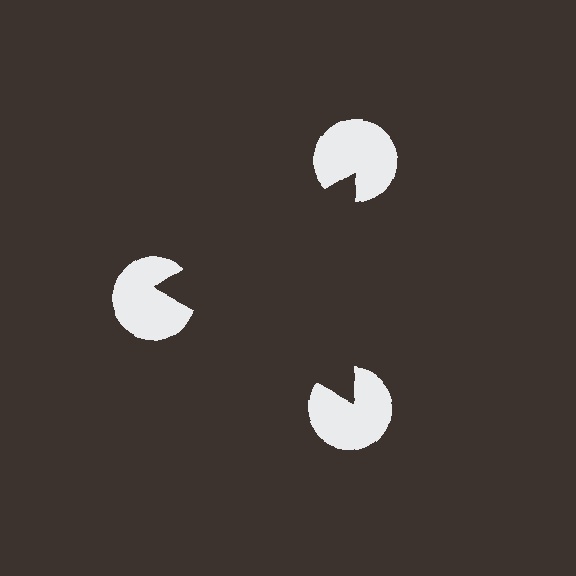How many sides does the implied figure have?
3 sides.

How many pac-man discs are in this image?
There are 3 — one at each vertex of the illusory triangle.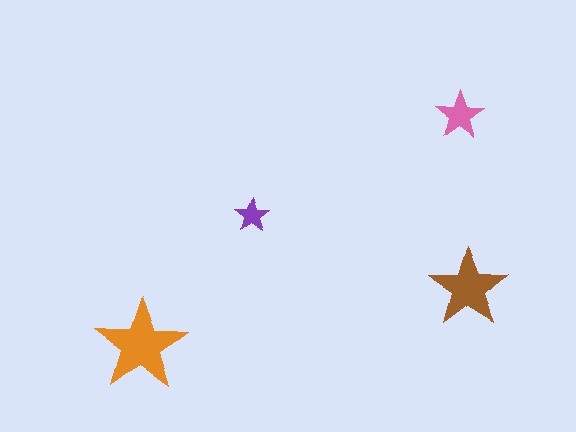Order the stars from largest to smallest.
the orange one, the brown one, the pink one, the purple one.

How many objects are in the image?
There are 4 objects in the image.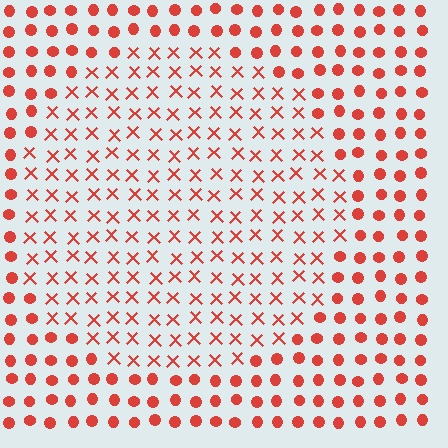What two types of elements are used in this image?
The image uses X marks inside the circle region and circles outside it.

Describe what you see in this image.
The image is filled with small red elements arranged in a uniform grid. A circle-shaped region contains X marks, while the surrounding area contains circles. The boundary is defined purely by the change in element shape.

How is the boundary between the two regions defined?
The boundary is defined by a change in element shape: X marks inside vs. circles outside. All elements share the same color and spacing.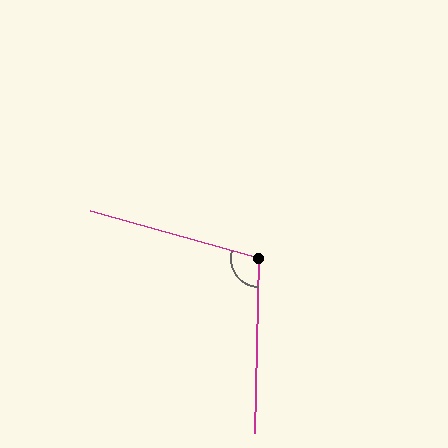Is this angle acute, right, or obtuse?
It is obtuse.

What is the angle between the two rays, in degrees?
Approximately 104 degrees.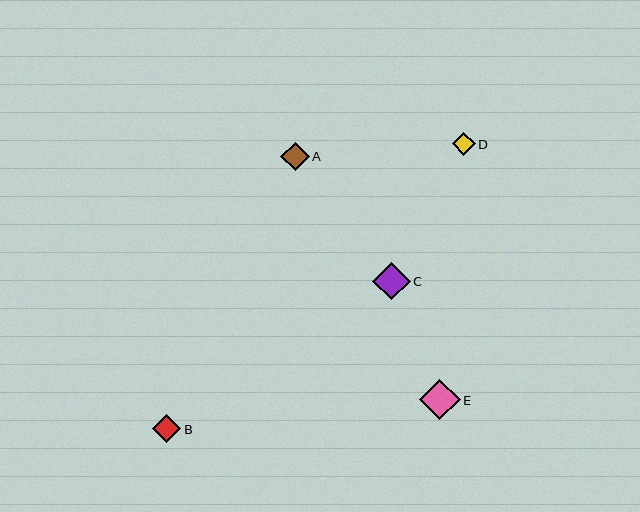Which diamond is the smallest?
Diamond D is the smallest with a size of approximately 22 pixels.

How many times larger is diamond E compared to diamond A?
Diamond E is approximately 1.4 times the size of diamond A.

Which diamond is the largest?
Diamond E is the largest with a size of approximately 41 pixels.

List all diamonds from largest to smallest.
From largest to smallest: E, C, A, B, D.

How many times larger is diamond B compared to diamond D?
Diamond B is approximately 1.3 times the size of diamond D.